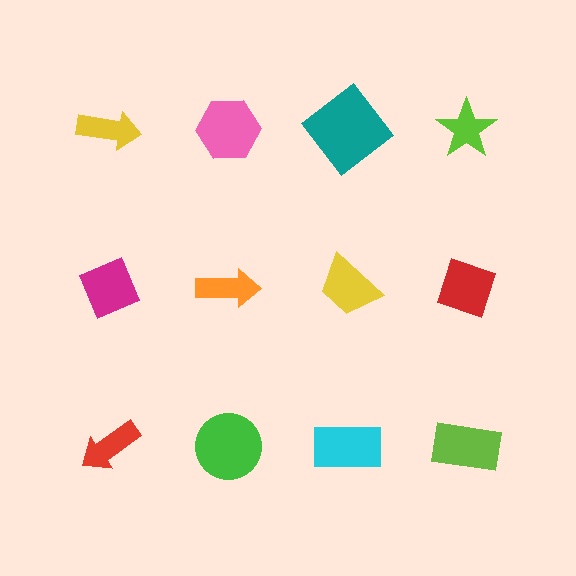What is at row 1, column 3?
A teal diamond.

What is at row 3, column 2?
A green circle.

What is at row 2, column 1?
A magenta diamond.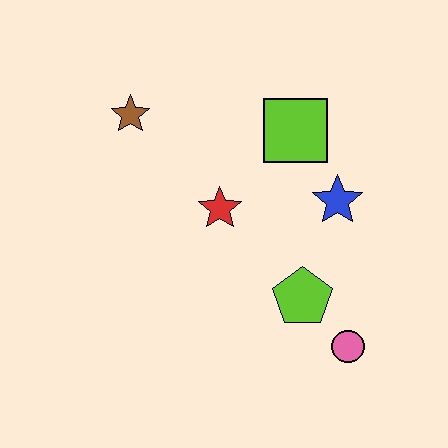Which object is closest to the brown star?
The red star is closest to the brown star.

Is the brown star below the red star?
No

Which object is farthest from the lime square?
The pink circle is farthest from the lime square.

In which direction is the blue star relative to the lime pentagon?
The blue star is above the lime pentagon.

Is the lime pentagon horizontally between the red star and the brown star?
No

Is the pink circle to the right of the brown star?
Yes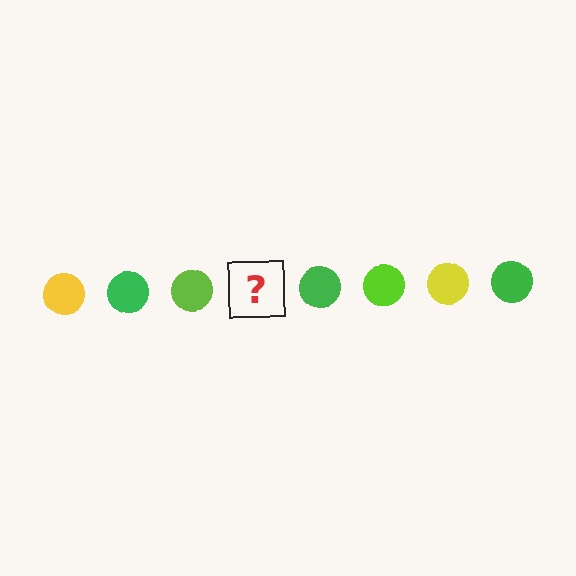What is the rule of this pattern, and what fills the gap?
The rule is that the pattern cycles through yellow, green, lime circles. The gap should be filled with a yellow circle.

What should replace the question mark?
The question mark should be replaced with a yellow circle.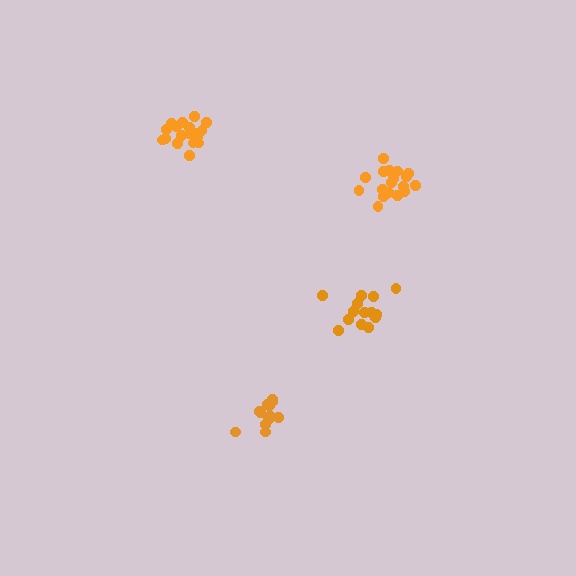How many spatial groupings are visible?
There are 4 spatial groupings.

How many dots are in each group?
Group 1: 18 dots, Group 2: 13 dots, Group 3: 14 dots, Group 4: 18 dots (63 total).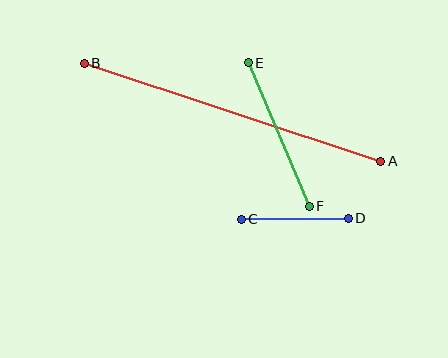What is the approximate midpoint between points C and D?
The midpoint is at approximately (295, 219) pixels.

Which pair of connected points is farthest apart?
Points A and B are farthest apart.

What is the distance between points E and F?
The distance is approximately 156 pixels.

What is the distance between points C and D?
The distance is approximately 107 pixels.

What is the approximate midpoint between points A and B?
The midpoint is at approximately (233, 112) pixels.